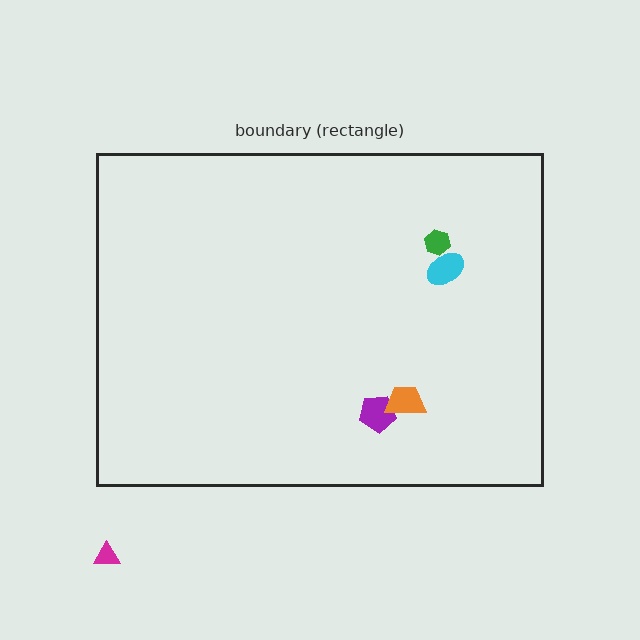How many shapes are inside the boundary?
4 inside, 1 outside.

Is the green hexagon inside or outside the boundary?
Inside.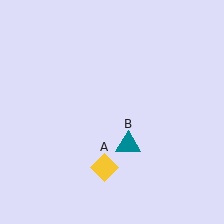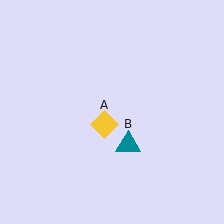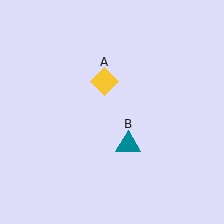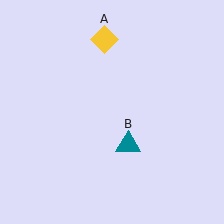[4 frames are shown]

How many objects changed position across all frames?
1 object changed position: yellow diamond (object A).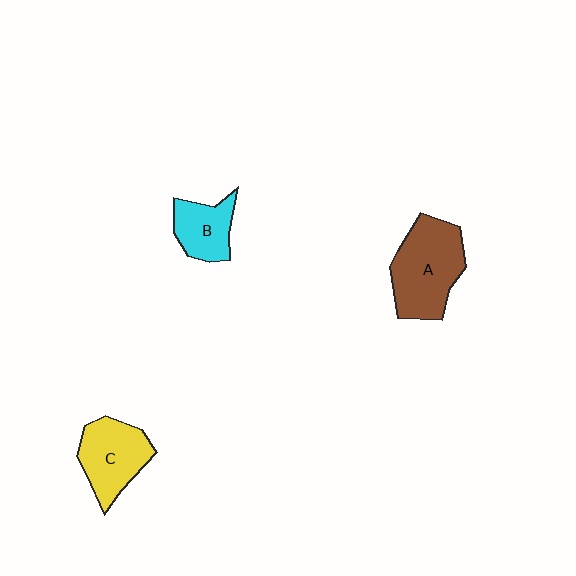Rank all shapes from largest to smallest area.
From largest to smallest: A (brown), C (yellow), B (cyan).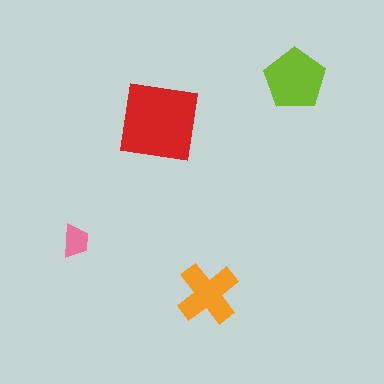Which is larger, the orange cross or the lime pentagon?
The lime pentagon.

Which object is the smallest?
The pink trapezoid.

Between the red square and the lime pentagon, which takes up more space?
The red square.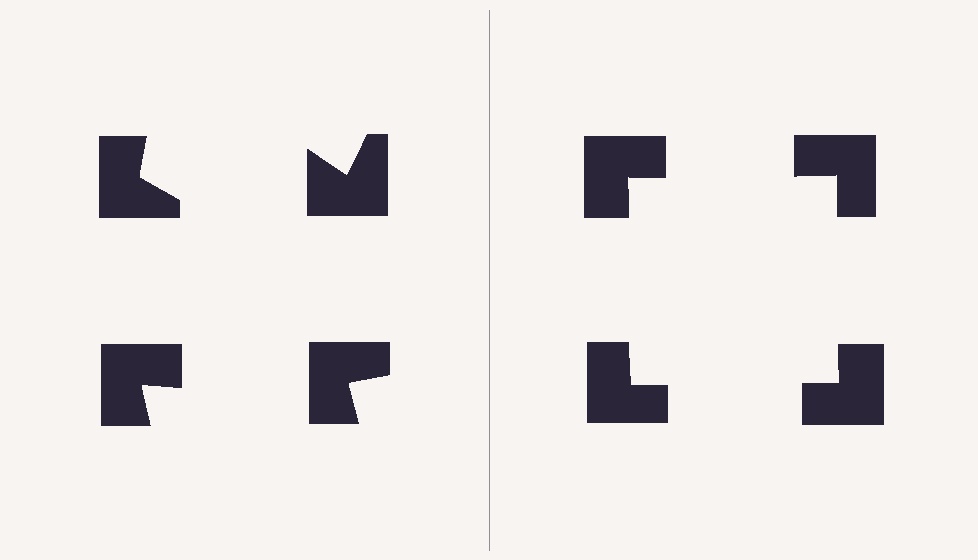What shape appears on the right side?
An illusory square.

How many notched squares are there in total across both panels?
8 — 4 on each side.